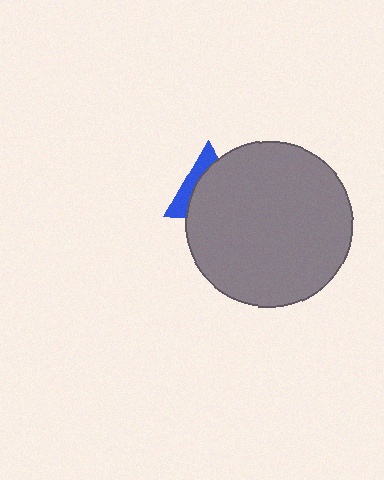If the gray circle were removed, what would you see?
You would see the complete blue triangle.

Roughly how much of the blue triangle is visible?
A small part of it is visible (roughly 33%).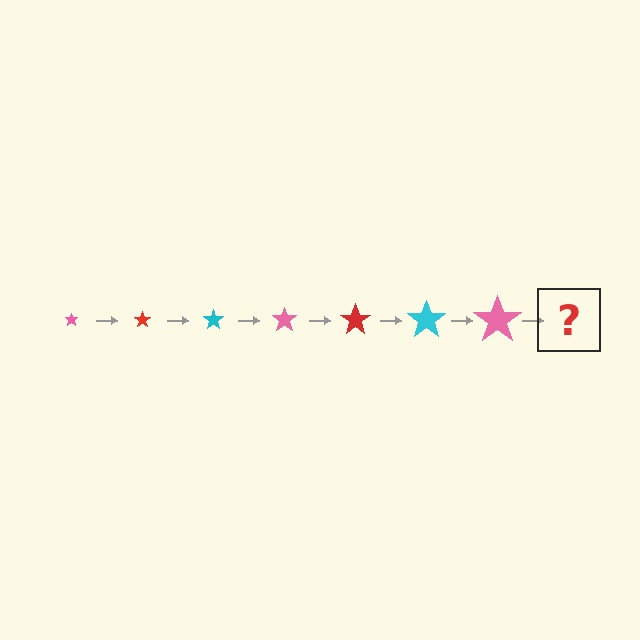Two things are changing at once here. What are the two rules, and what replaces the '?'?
The two rules are that the star grows larger each step and the color cycles through pink, red, and cyan. The '?' should be a red star, larger than the previous one.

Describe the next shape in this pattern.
It should be a red star, larger than the previous one.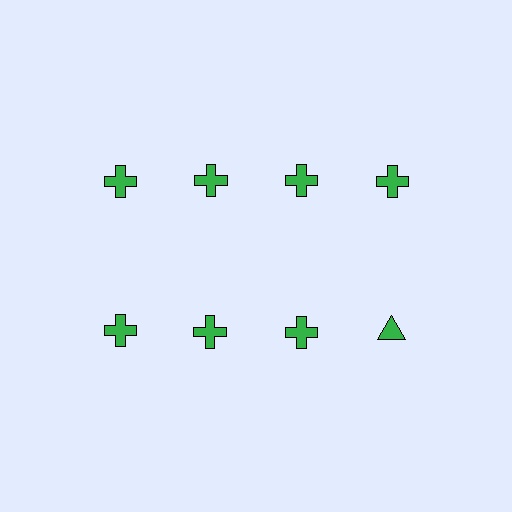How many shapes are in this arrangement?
There are 8 shapes arranged in a grid pattern.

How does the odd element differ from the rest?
It has a different shape: triangle instead of cross.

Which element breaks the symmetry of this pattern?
The green triangle in the second row, second from right column breaks the symmetry. All other shapes are green crosses.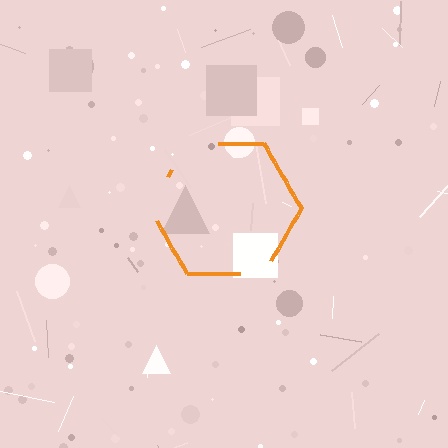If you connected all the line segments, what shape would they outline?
They would outline a hexagon.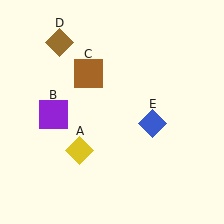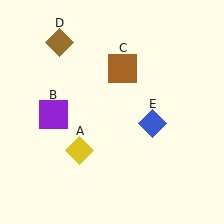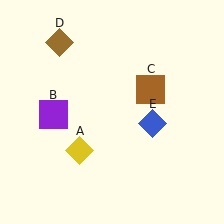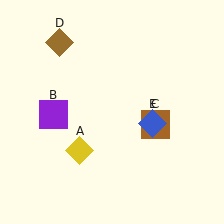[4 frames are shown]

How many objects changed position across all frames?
1 object changed position: brown square (object C).